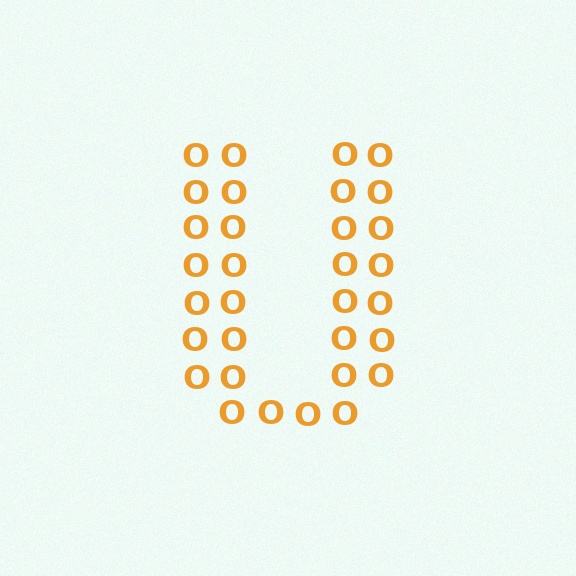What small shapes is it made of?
It is made of small letter O's.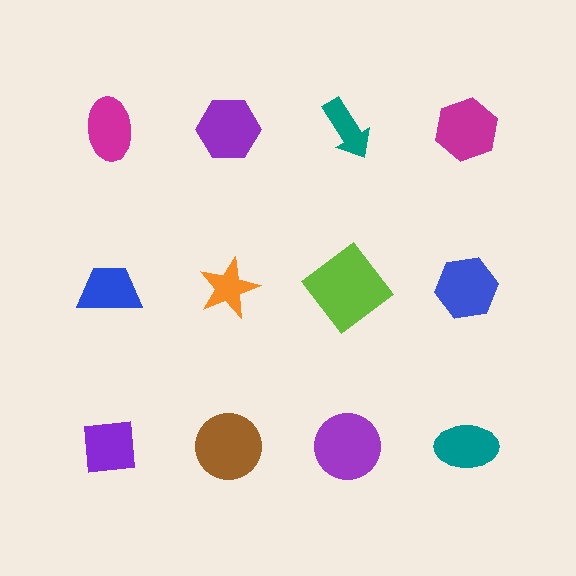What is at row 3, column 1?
A purple square.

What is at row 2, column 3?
A lime diamond.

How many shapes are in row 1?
4 shapes.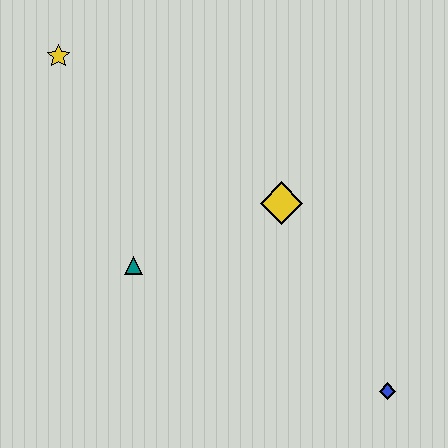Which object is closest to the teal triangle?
The yellow diamond is closest to the teal triangle.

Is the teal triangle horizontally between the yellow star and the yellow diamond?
Yes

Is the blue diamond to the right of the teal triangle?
Yes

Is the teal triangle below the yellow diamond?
Yes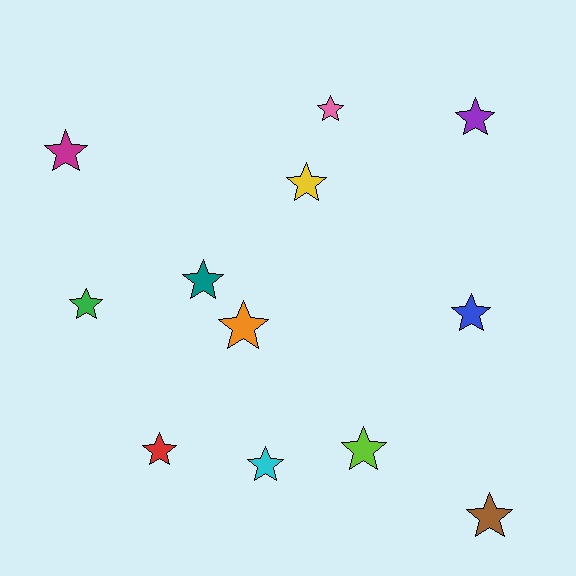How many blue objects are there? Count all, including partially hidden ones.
There is 1 blue object.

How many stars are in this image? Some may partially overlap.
There are 12 stars.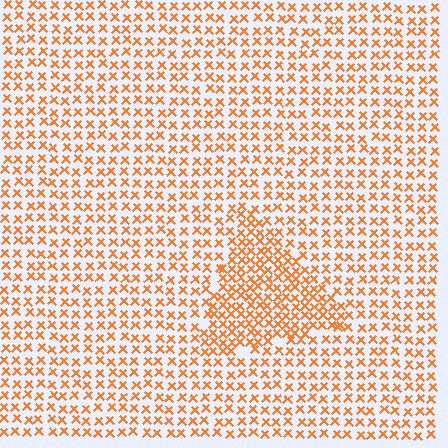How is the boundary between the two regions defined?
The boundary is defined by a change in element density (approximately 1.7x ratio). All elements are the same color, size, and shape.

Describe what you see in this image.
The image contains small orange elements arranged at two different densities. A triangle-shaped region is visible where the elements are more densely packed than the surrounding area.